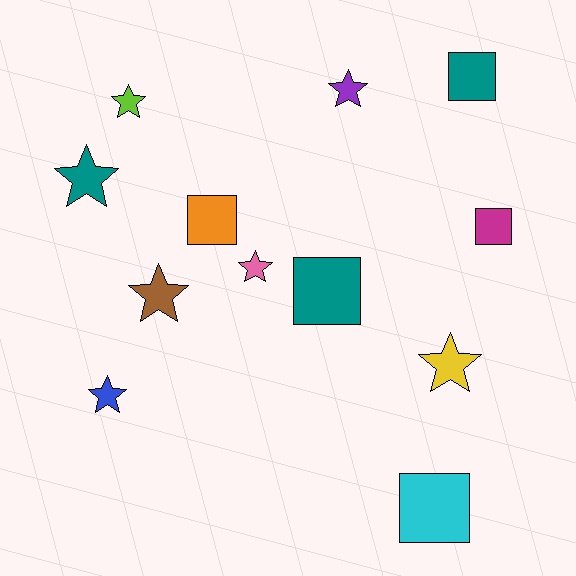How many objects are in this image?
There are 12 objects.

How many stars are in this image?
There are 7 stars.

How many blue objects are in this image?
There is 1 blue object.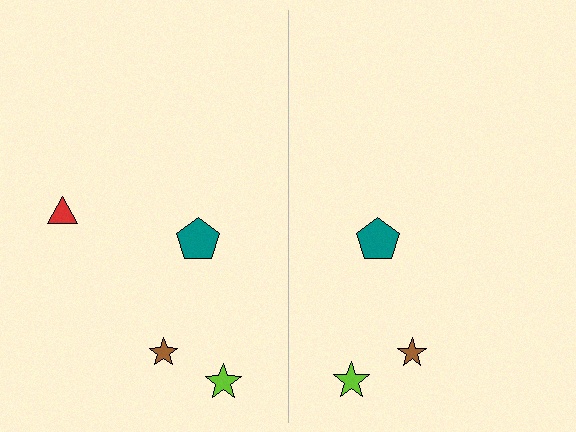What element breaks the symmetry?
A red triangle is missing from the right side.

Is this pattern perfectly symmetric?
No, the pattern is not perfectly symmetric. A red triangle is missing from the right side.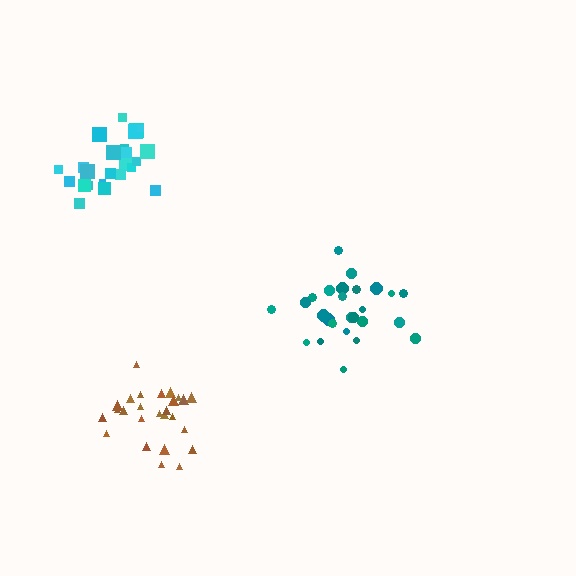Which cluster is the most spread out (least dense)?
Teal.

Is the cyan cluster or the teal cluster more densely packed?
Cyan.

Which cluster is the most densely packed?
Brown.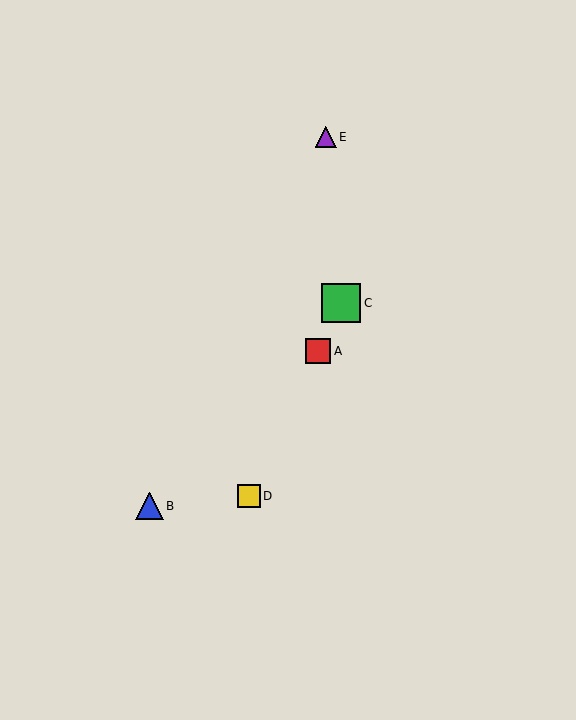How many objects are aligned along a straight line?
3 objects (A, C, D) are aligned along a straight line.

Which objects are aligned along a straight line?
Objects A, C, D are aligned along a straight line.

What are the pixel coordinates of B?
Object B is at (150, 506).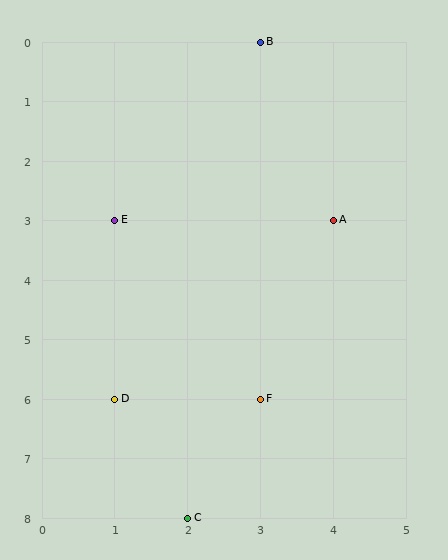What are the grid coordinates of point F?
Point F is at grid coordinates (3, 6).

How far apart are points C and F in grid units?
Points C and F are 1 column and 2 rows apart (about 2.2 grid units diagonally).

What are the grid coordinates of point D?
Point D is at grid coordinates (1, 6).